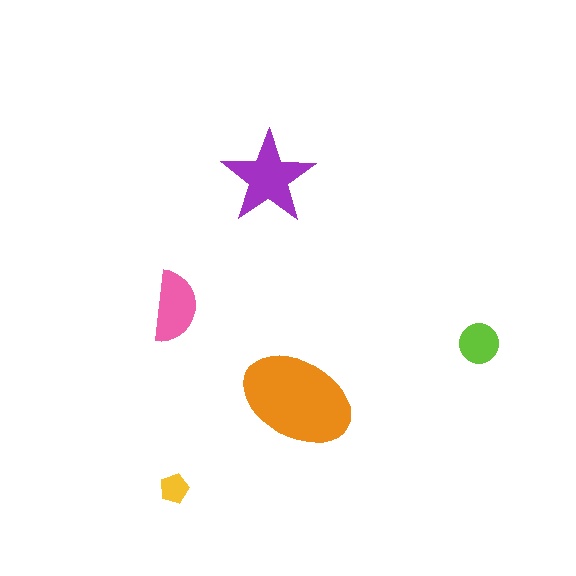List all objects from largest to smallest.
The orange ellipse, the purple star, the pink semicircle, the lime circle, the yellow pentagon.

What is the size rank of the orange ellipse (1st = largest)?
1st.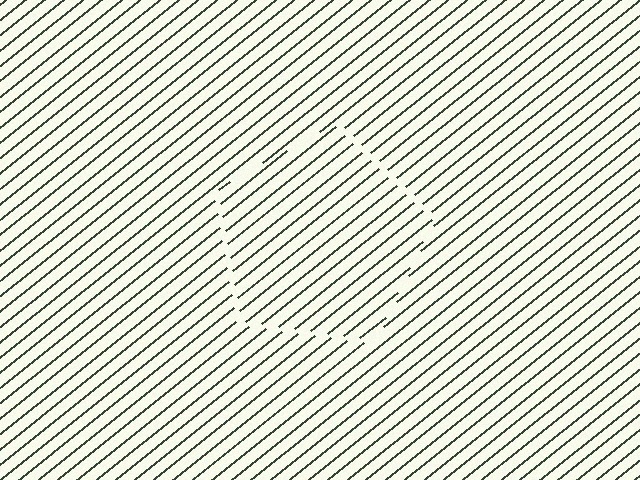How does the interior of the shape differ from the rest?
The interior of the shape contains the same grating, shifted by half a period — the contour is defined by the phase discontinuity where line-ends from the inner and outer gratings abut.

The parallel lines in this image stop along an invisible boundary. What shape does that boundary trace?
An illusory pentagon. The interior of the shape contains the same grating, shifted by half a period — the contour is defined by the phase discontinuity where line-ends from the inner and outer gratings abut.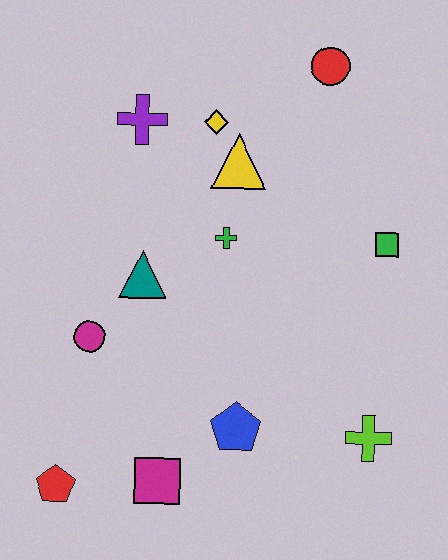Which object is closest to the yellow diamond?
The yellow triangle is closest to the yellow diamond.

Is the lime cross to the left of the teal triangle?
No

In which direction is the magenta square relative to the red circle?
The magenta square is below the red circle.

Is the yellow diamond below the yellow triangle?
No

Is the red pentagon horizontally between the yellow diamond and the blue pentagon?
No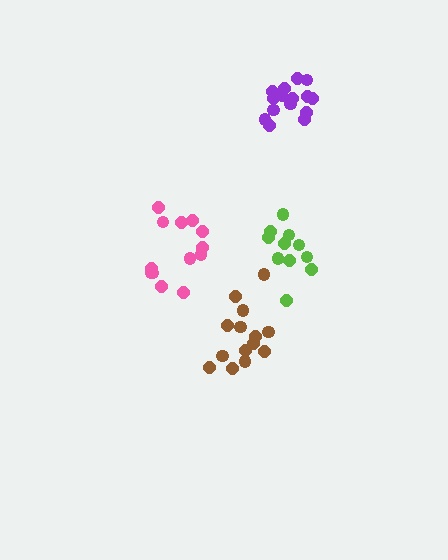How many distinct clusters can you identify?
There are 4 distinct clusters.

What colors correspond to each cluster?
The clusters are colored: pink, purple, brown, lime.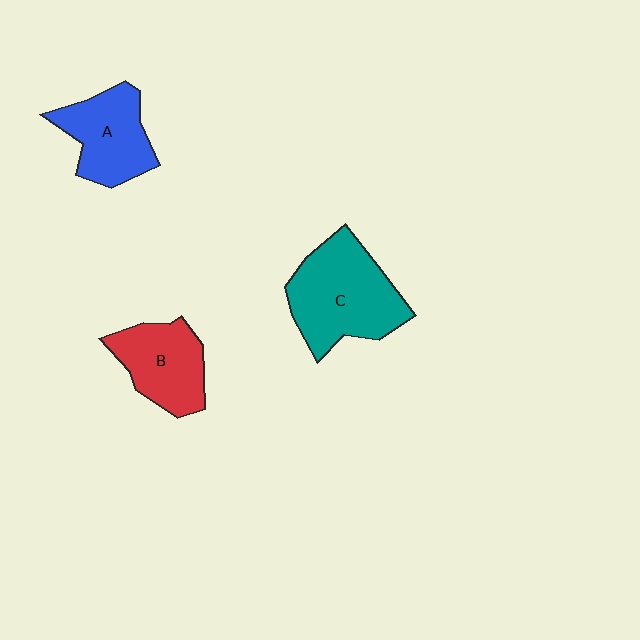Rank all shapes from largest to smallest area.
From largest to smallest: C (teal), A (blue), B (red).